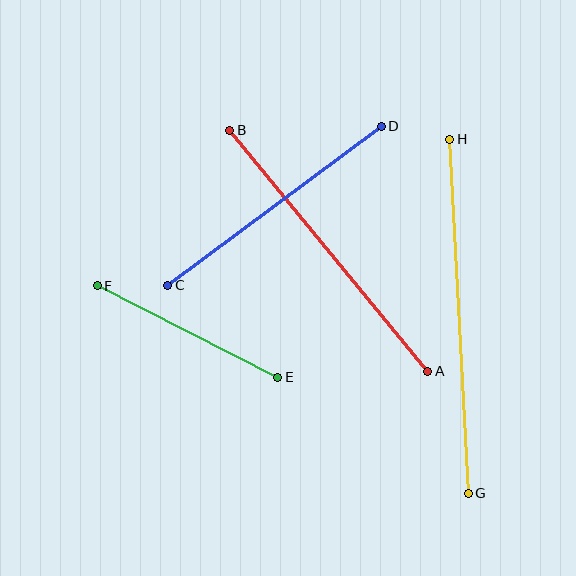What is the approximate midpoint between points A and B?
The midpoint is at approximately (329, 251) pixels.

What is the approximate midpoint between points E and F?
The midpoint is at approximately (187, 332) pixels.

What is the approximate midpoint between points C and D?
The midpoint is at approximately (274, 206) pixels.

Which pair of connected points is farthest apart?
Points G and H are farthest apart.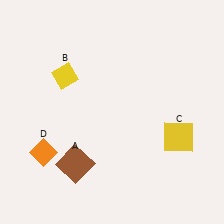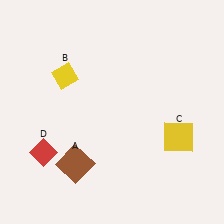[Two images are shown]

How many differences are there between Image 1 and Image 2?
There is 1 difference between the two images.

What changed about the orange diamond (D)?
In Image 1, D is orange. In Image 2, it changed to red.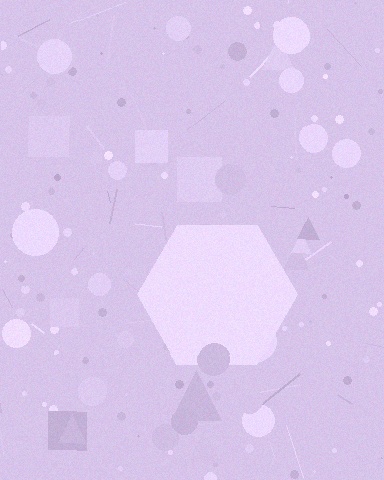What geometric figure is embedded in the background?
A hexagon is embedded in the background.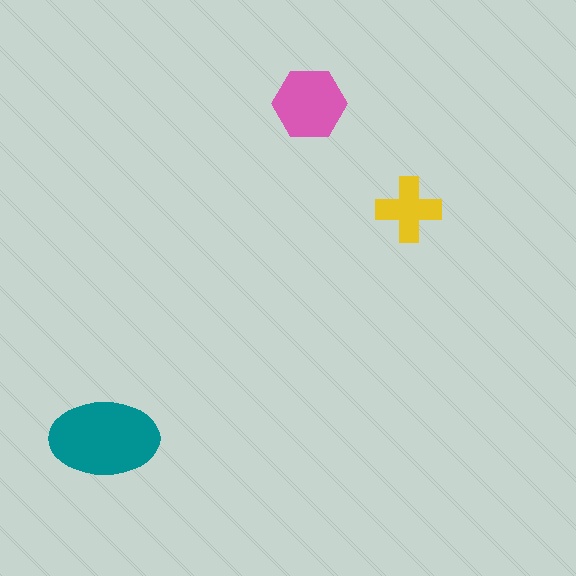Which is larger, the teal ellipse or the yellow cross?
The teal ellipse.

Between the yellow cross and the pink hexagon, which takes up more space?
The pink hexagon.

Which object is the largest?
The teal ellipse.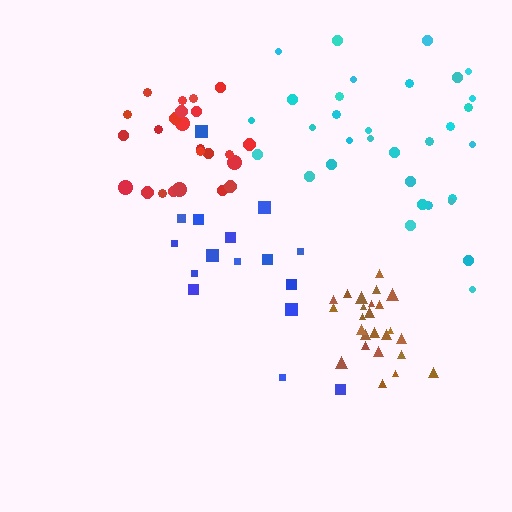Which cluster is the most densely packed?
Brown.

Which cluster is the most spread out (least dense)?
Blue.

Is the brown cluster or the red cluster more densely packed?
Brown.